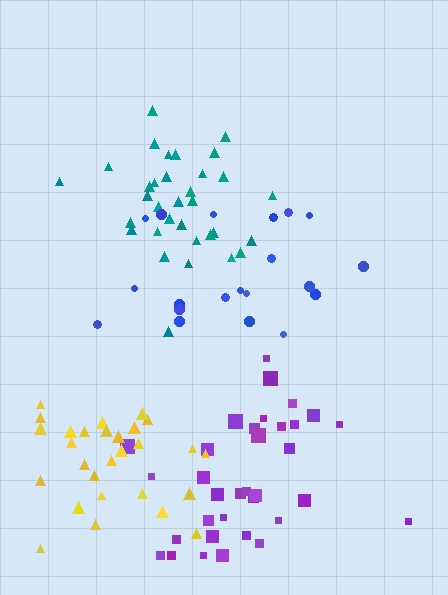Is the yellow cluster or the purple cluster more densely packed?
Yellow.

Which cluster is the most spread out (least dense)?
Blue.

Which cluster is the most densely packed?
Teal.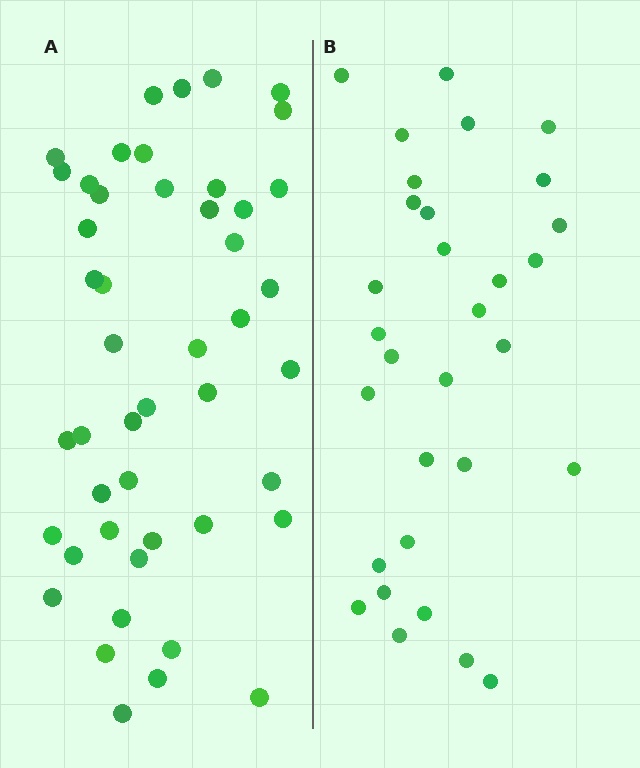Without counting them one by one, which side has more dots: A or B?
Region A (the left region) has more dots.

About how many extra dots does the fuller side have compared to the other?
Region A has approximately 15 more dots than region B.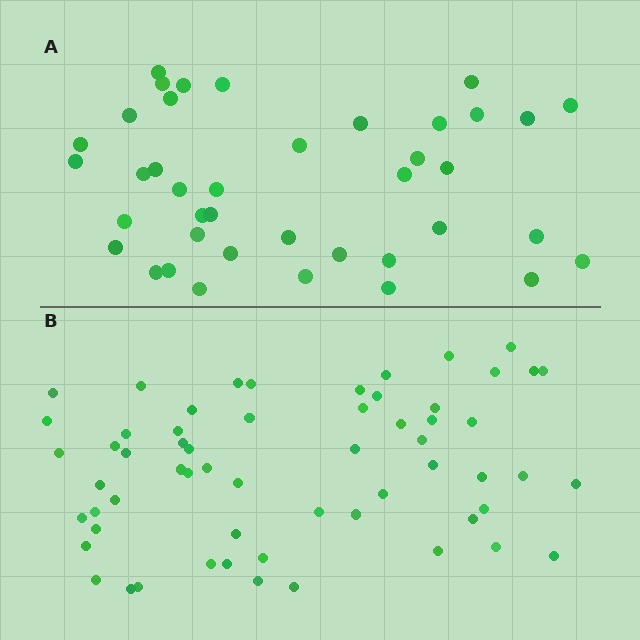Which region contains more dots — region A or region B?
Region B (the bottom region) has more dots.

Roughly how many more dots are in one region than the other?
Region B has approximately 20 more dots than region A.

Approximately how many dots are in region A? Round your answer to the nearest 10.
About 40 dots.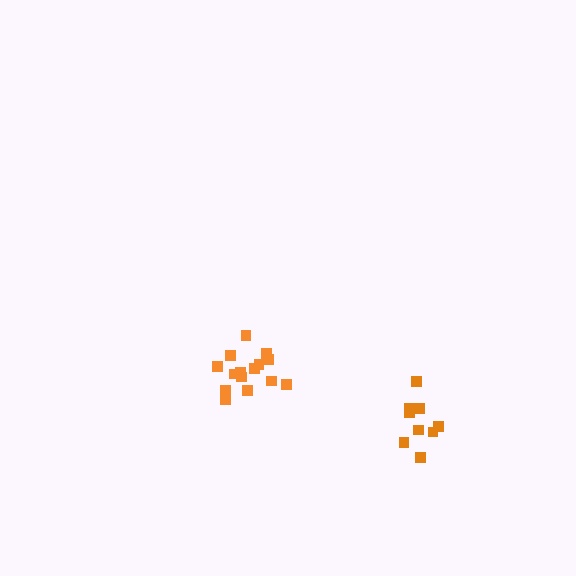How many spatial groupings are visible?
There are 2 spatial groupings.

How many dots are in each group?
Group 1: 9 dots, Group 2: 15 dots (24 total).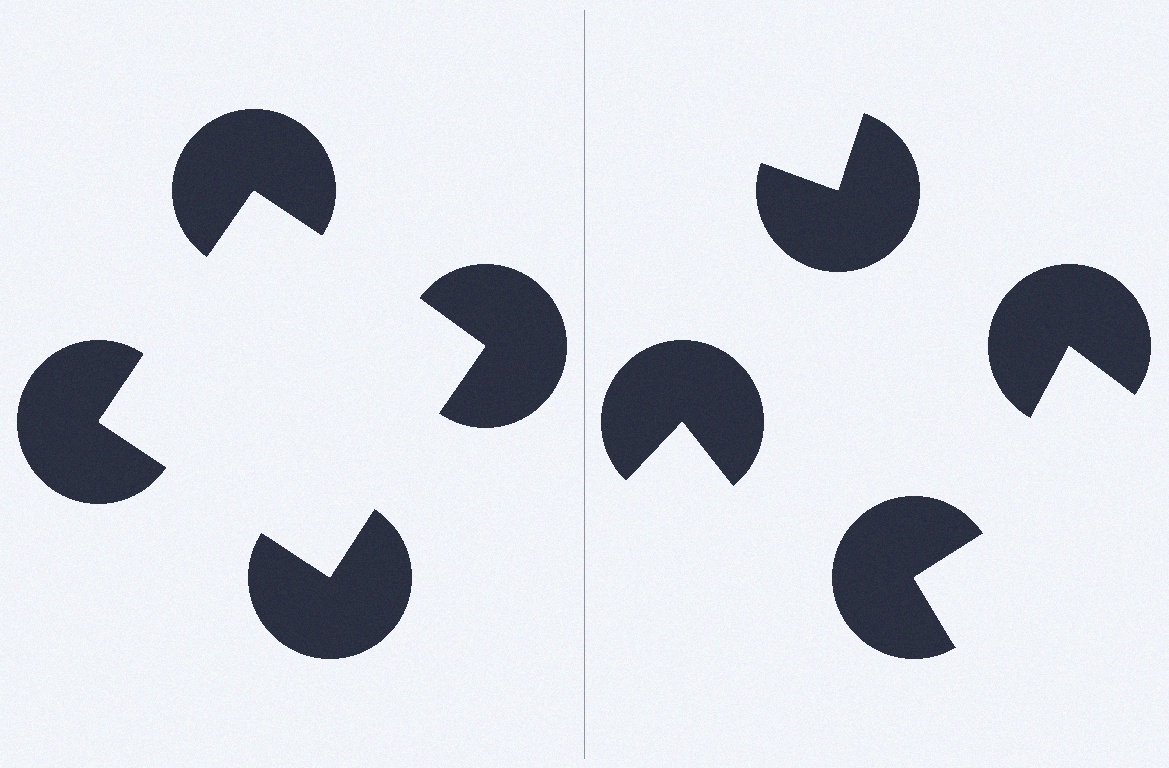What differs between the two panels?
The pac-man discs are positioned identically on both sides; only the wedge orientations differ. On the left they align to a square; on the right they are misaligned.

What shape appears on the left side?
An illusory square.